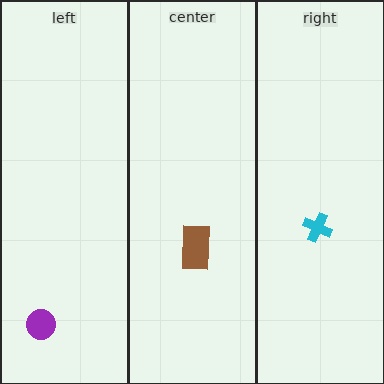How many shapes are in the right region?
1.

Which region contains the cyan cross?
The right region.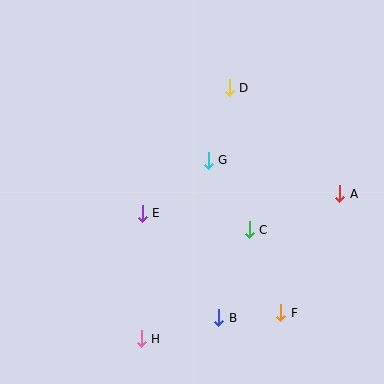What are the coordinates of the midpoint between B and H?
The midpoint between B and H is at (180, 328).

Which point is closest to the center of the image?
Point G at (208, 160) is closest to the center.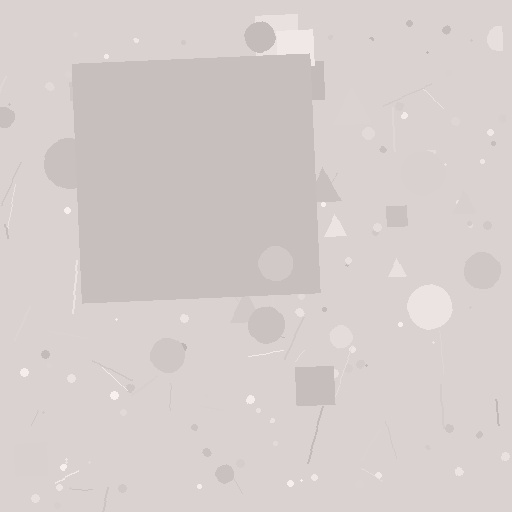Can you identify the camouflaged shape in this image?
The camouflaged shape is a square.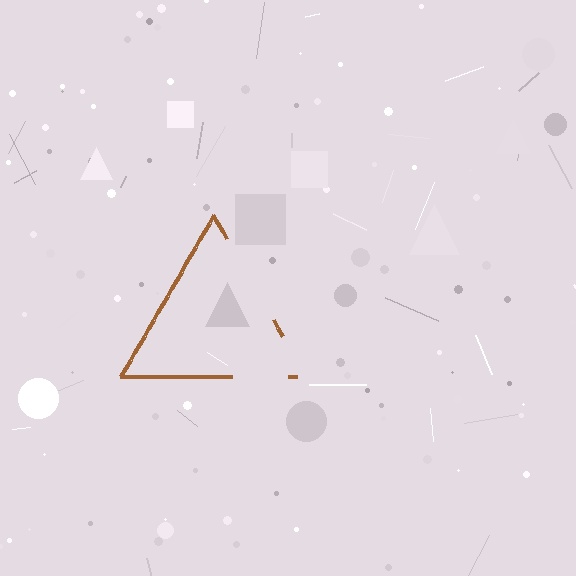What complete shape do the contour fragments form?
The contour fragments form a triangle.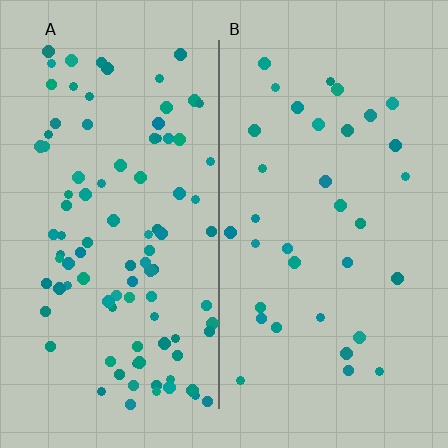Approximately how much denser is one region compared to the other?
Approximately 2.8× — region A over region B.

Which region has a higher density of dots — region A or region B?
A (the left).